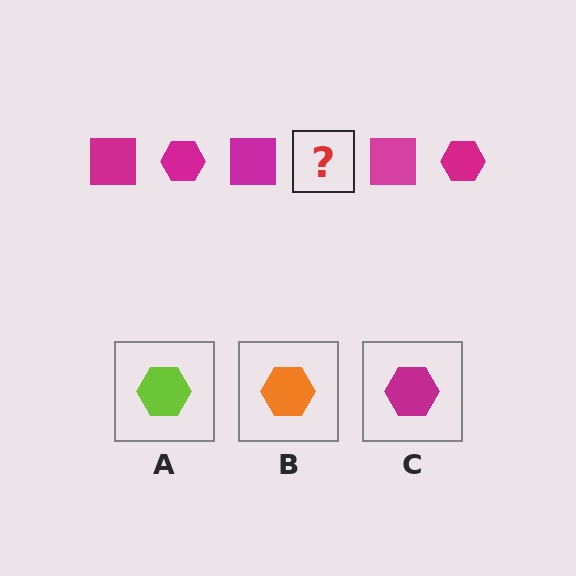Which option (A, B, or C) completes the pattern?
C.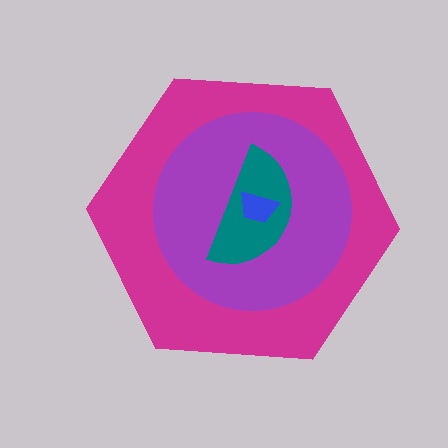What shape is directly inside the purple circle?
The teal semicircle.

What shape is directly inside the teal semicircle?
The blue trapezoid.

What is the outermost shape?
The magenta hexagon.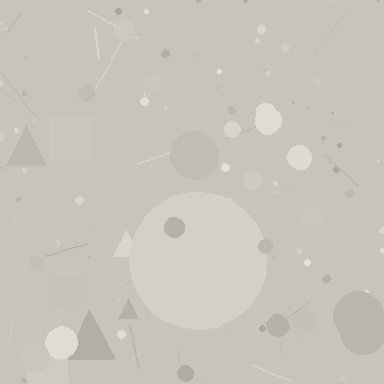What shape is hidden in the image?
A circle is hidden in the image.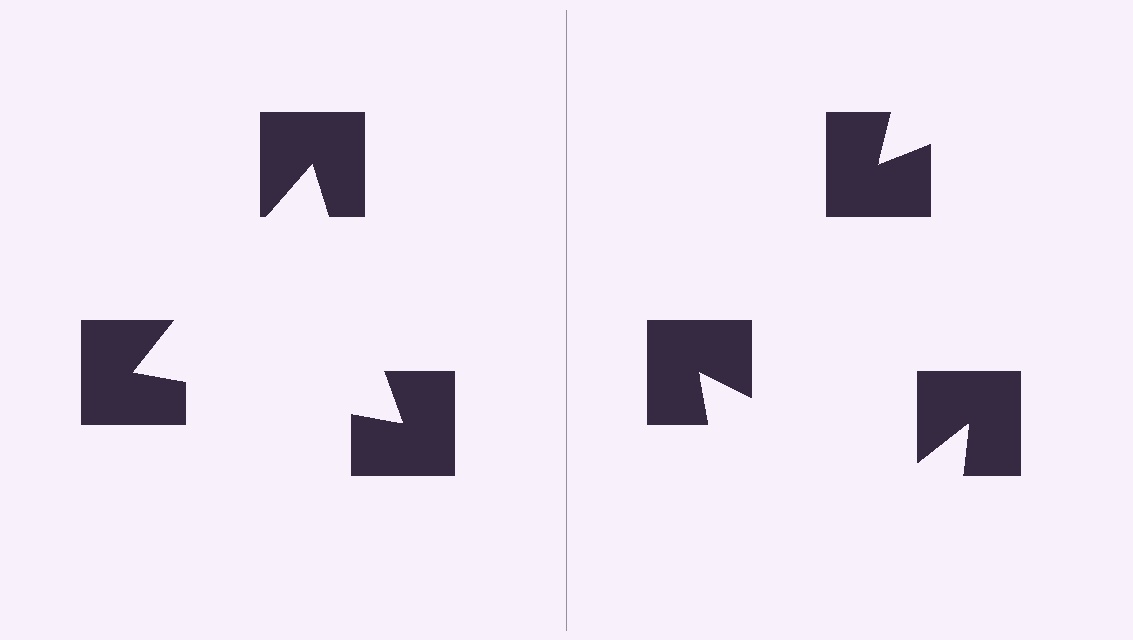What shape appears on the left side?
An illusory triangle.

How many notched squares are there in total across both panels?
6 — 3 on each side.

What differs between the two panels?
The notched squares are positioned identically on both sides; only the wedge orientations differ. On the left they align to a triangle; on the right they are misaligned.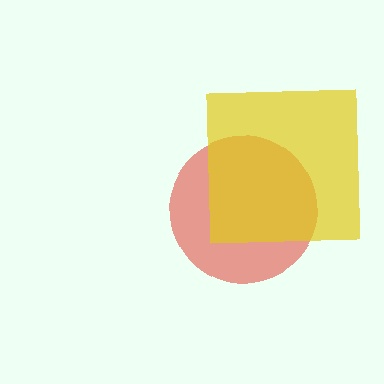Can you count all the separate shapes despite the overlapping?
Yes, there are 2 separate shapes.